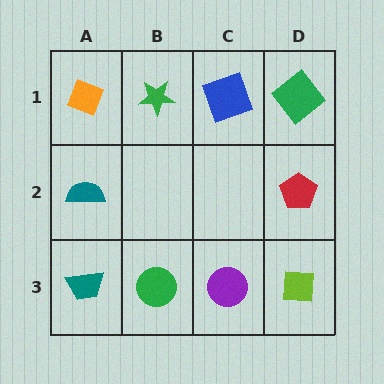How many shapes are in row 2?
2 shapes.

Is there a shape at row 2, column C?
No, that cell is empty.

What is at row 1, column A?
An orange diamond.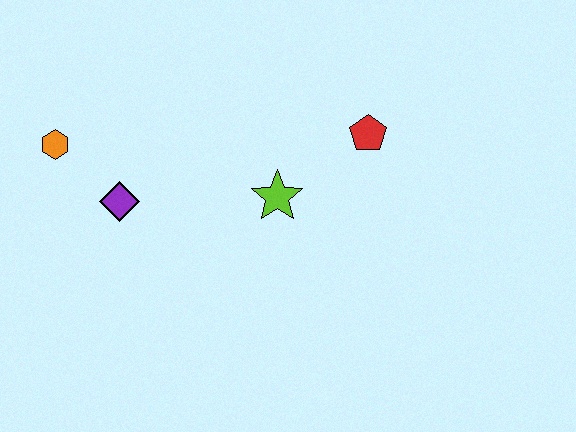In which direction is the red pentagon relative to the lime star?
The red pentagon is to the right of the lime star.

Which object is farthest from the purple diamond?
The red pentagon is farthest from the purple diamond.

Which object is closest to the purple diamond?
The orange hexagon is closest to the purple diamond.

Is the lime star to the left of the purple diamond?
No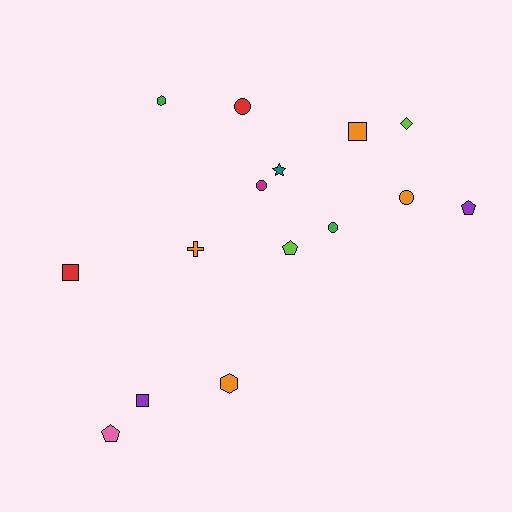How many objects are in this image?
There are 15 objects.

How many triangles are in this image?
There are no triangles.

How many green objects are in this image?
There are 2 green objects.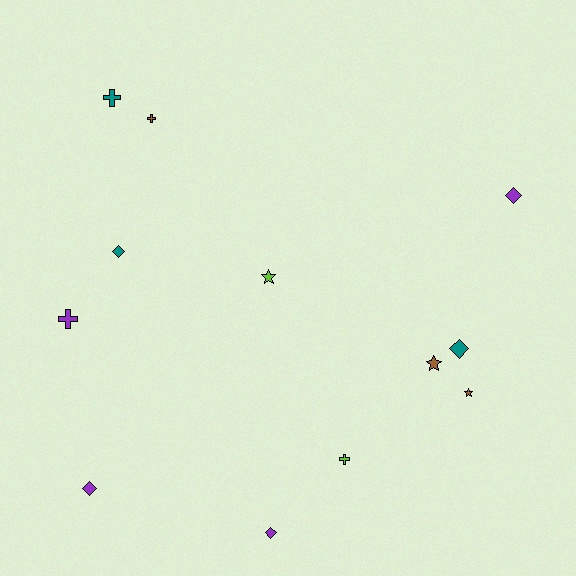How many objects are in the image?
There are 12 objects.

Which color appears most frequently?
Purple, with 4 objects.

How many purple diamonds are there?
There are 3 purple diamonds.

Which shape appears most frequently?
Diamond, with 5 objects.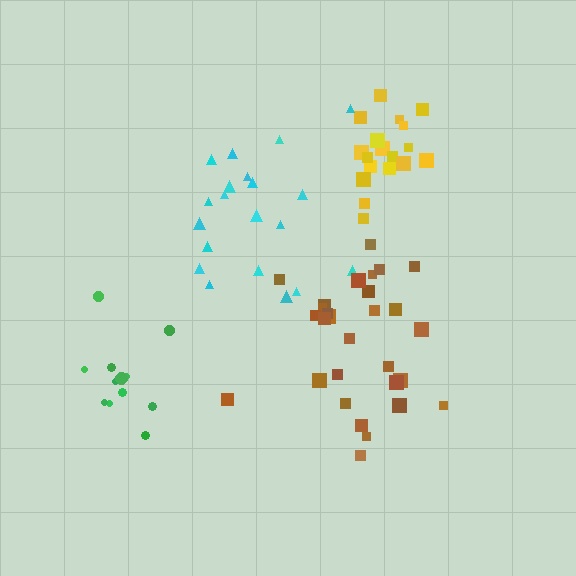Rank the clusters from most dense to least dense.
yellow, green, brown, cyan.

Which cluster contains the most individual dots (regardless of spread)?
Brown (29).